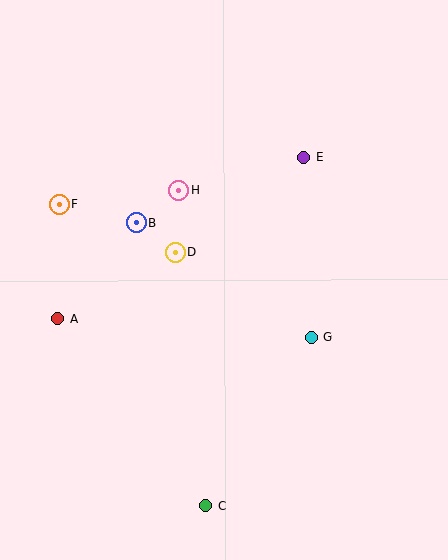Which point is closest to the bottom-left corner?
Point C is closest to the bottom-left corner.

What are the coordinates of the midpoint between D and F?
The midpoint between D and F is at (117, 228).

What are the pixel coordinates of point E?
Point E is at (304, 157).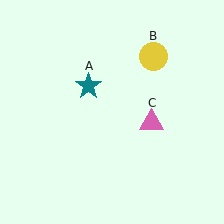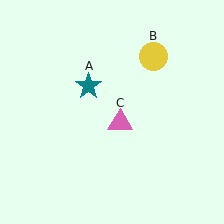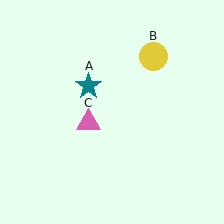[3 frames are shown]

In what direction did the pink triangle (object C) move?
The pink triangle (object C) moved left.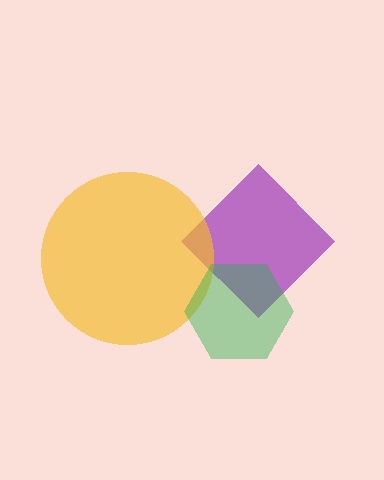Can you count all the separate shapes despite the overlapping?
Yes, there are 3 separate shapes.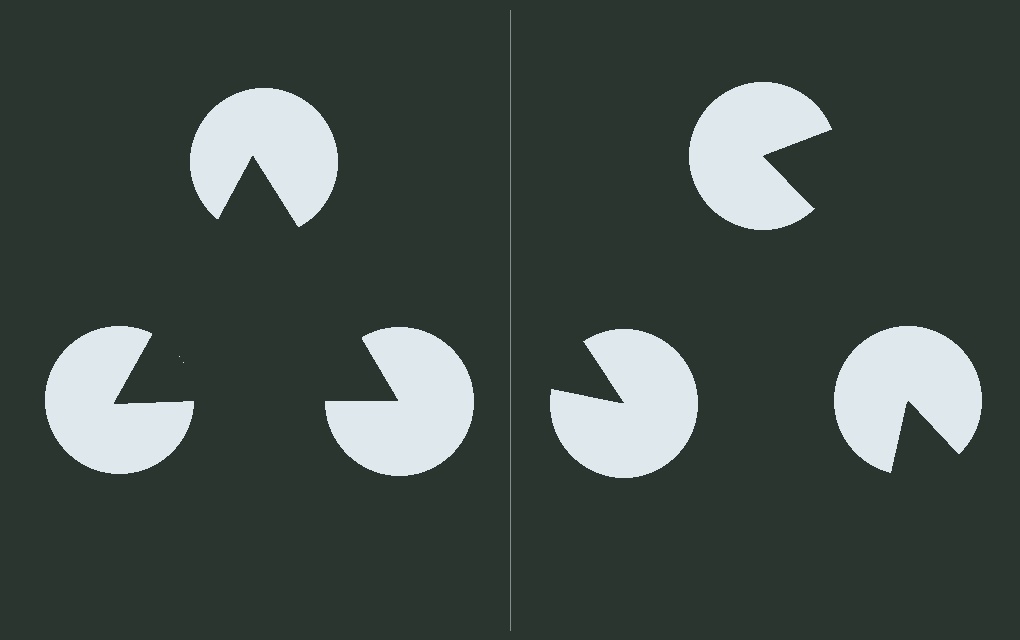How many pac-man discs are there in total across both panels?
6 — 3 on each side.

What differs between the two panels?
The pac-man discs are positioned identically on both sides; only the wedge orientations differ. On the left they align to a triangle; on the right they are misaligned.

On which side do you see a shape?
An illusory triangle appears on the left side. On the right side the wedge cuts are rotated, so no coherent shape forms.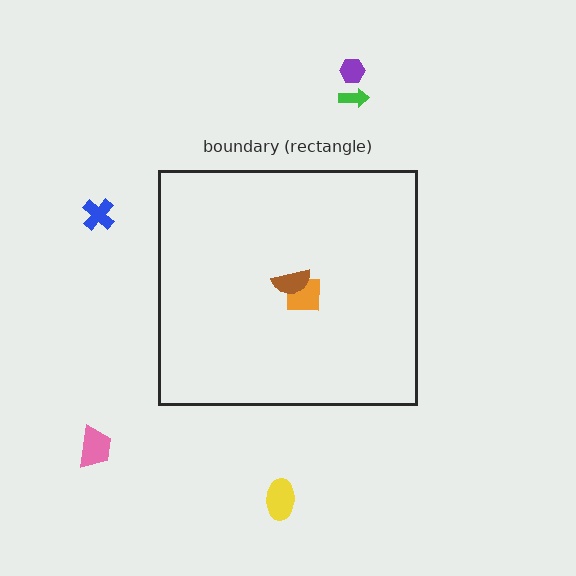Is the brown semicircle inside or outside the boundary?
Inside.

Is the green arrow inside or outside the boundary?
Outside.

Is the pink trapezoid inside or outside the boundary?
Outside.